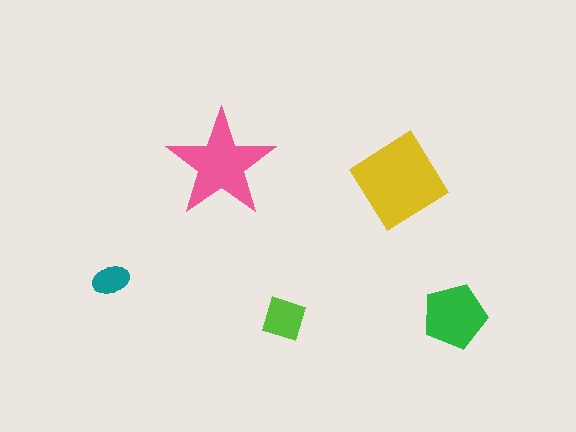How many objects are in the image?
There are 5 objects in the image.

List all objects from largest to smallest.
The yellow diamond, the pink star, the green pentagon, the lime diamond, the teal ellipse.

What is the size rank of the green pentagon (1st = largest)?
3rd.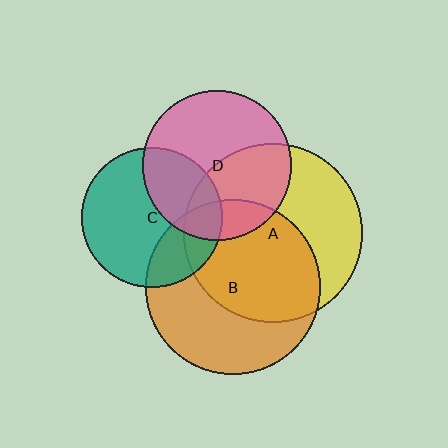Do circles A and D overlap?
Yes.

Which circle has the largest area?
Circle A (yellow).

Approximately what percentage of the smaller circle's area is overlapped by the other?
Approximately 40%.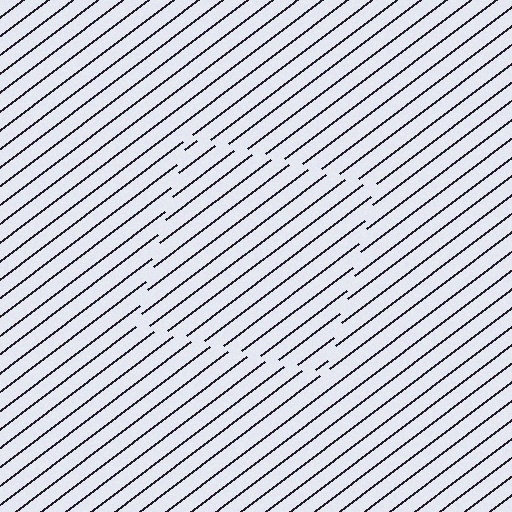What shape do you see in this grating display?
An illusory square. The interior of the shape contains the same grating, shifted by half a period — the contour is defined by the phase discontinuity where line-ends from the inner and outer gratings abut.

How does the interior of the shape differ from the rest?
The interior of the shape contains the same grating, shifted by half a period — the contour is defined by the phase discontinuity where line-ends from the inner and outer gratings abut.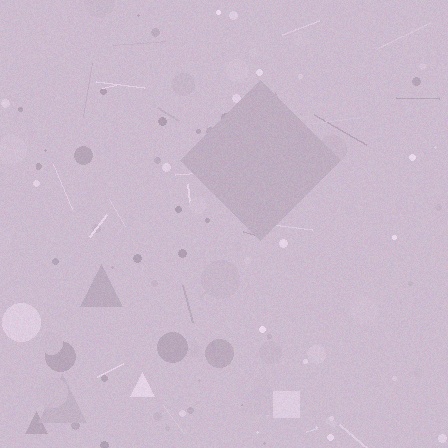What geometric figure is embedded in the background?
A diamond is embedded in the background.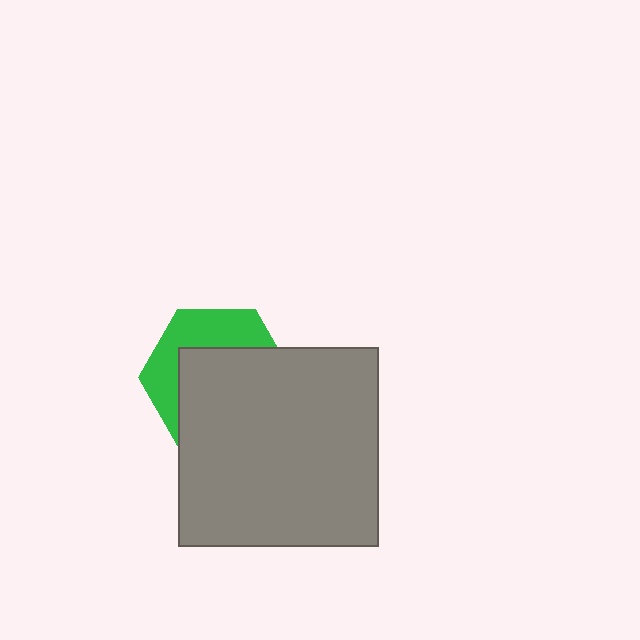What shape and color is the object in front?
The object in front is a gray square.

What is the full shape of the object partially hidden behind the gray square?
The partially hidden object is a green hexagon.